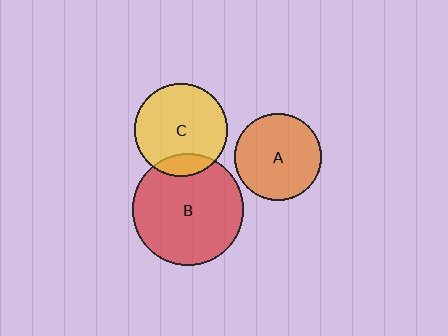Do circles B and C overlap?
Yes.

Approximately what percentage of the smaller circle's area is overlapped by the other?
Approximately 15%.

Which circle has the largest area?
Circle B (red).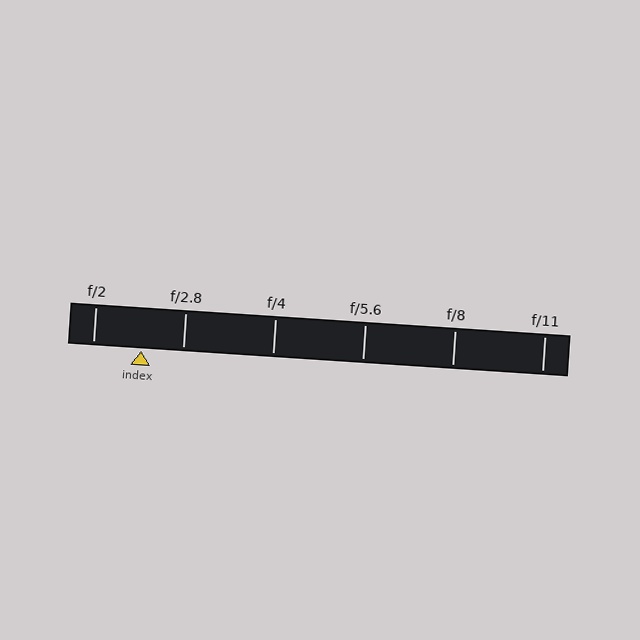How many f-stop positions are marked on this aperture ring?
There are 6 f-stop positions marked.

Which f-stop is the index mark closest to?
The index mark is closest to f/2.8.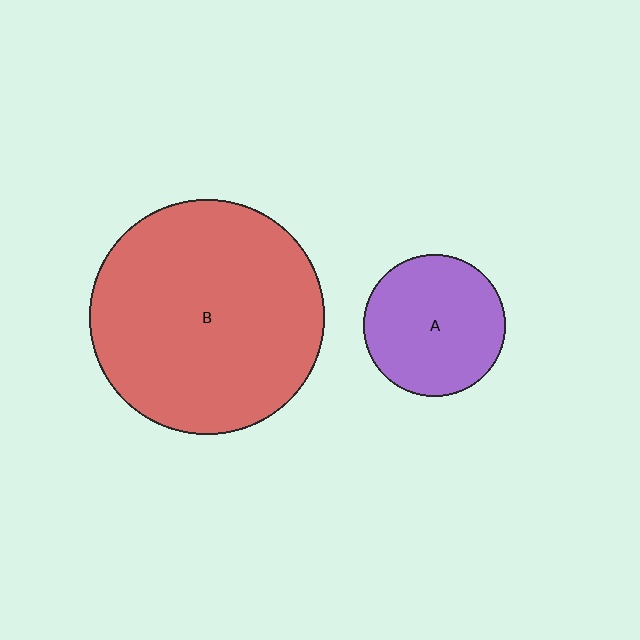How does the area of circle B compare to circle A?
Approximately 2.7 times.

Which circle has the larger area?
Circle B (red).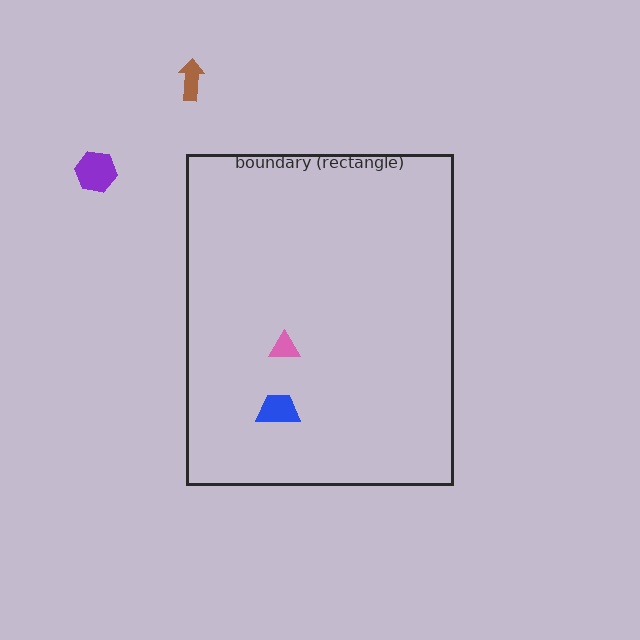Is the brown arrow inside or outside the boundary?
Outside.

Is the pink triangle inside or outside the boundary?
Inside.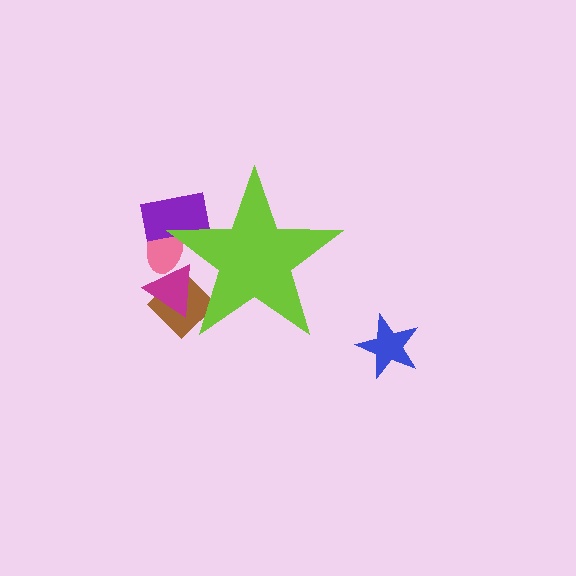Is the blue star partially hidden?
No, the blue star is fully visible.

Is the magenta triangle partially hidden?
Yes, the magenta triangle is partially hidden behind the lime star.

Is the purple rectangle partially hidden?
Yes, the purple rectangle is partially hidden behind the lime star.